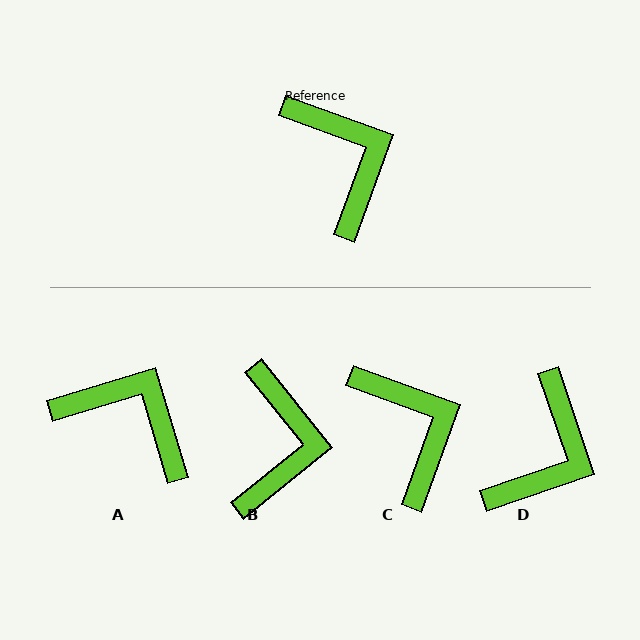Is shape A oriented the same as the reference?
No, it is off by about 37 degrees.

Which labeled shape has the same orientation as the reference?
C.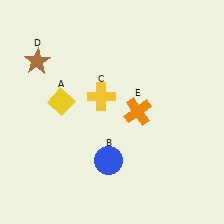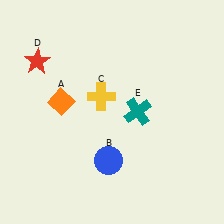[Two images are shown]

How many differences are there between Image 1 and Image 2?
There are 3 differences between the two images.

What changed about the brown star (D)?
In Image 1, D is brown. In Image 2, it changed to red.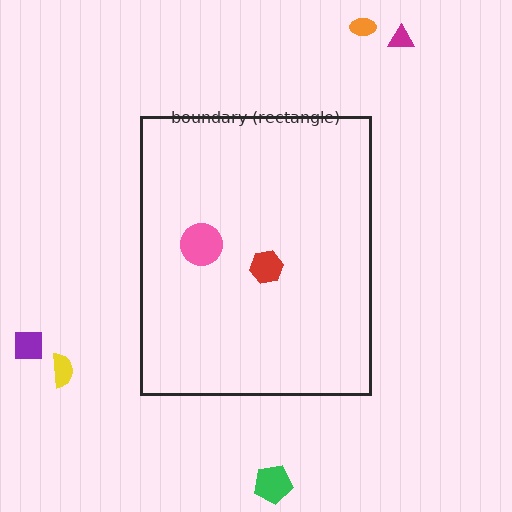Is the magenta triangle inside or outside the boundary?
Outside.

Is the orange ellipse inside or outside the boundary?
Outside.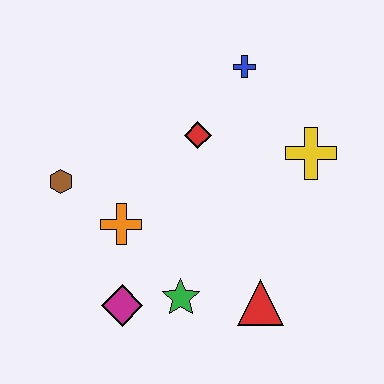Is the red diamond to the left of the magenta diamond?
No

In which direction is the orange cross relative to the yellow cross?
The orange cross is to the left of the yellow cross.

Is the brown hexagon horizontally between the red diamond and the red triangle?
No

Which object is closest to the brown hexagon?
The orange cross is closest to the brown hexagon.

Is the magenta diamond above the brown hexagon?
No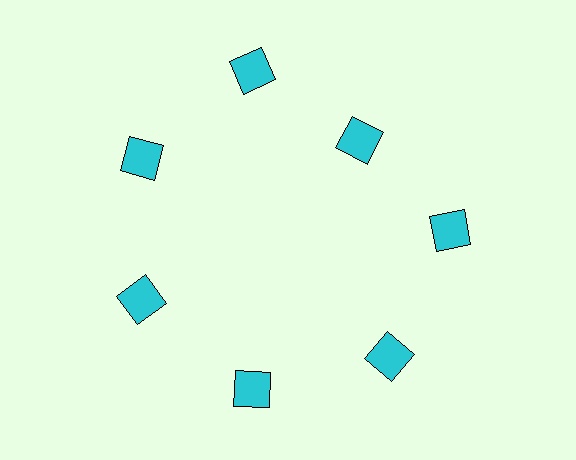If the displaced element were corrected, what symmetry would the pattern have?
It would have 7-fold rotational symmetry — the pattern would map onto itself every 51 degrees.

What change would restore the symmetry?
The symmetry would be restored by moving it outward, back onto the ring so that all 7 squares sit at equal angles and equal distance from the center.